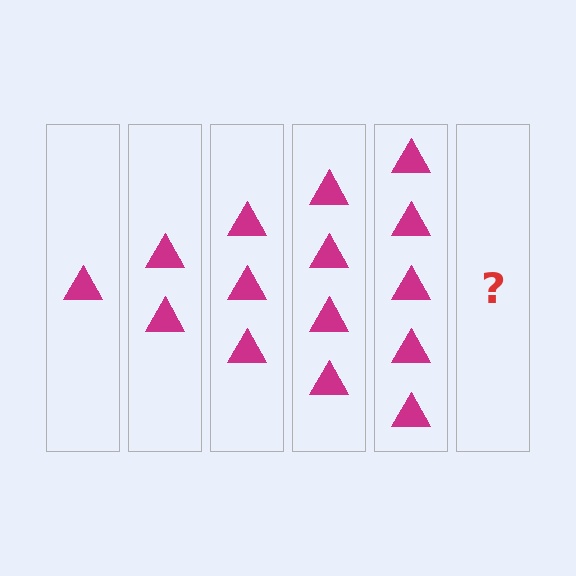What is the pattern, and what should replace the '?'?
The pattern is that each step adds one more triangle. The '?' should be 6 triangles.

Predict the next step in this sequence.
The next step is 6 triangles.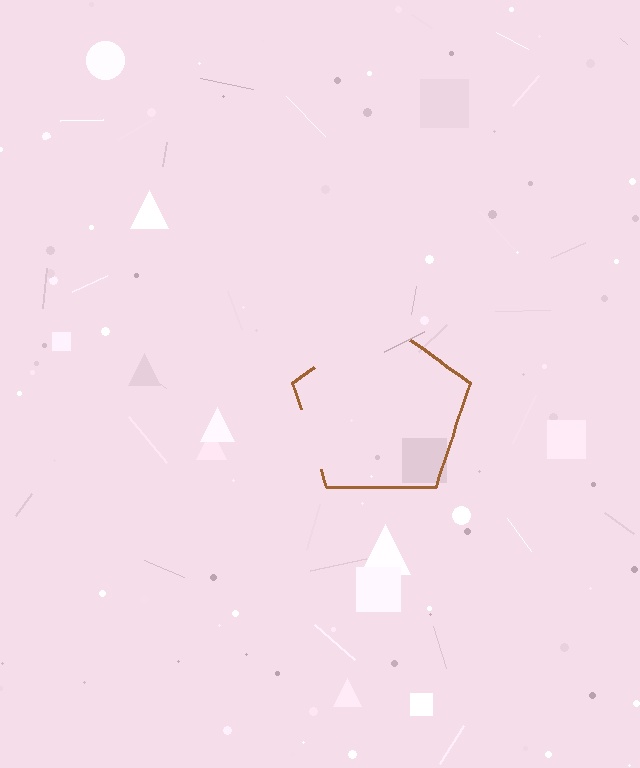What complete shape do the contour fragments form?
The contour fragments form a pentagon.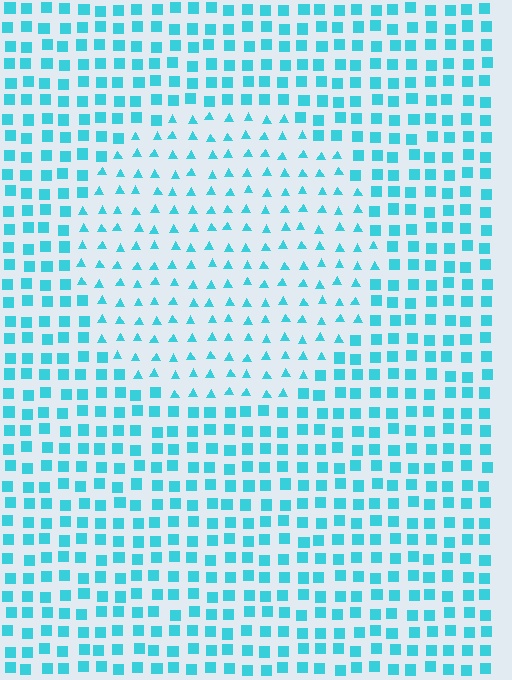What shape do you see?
I see a circle.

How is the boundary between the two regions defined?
The boundary is defined by a change in element shape: triangles inside vs. squares outside. All elements share the same color and spacing.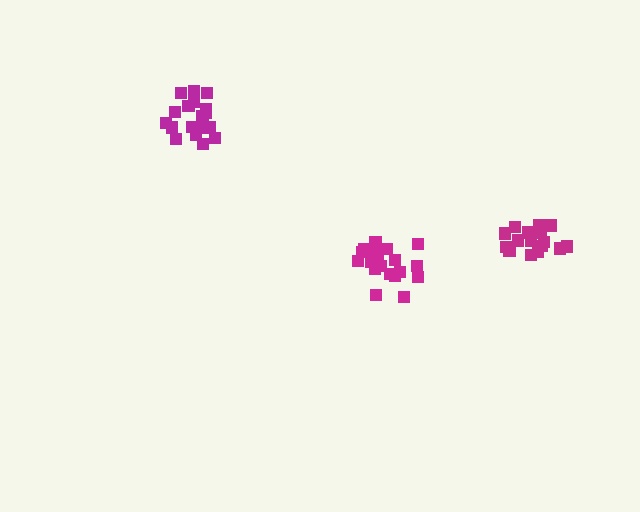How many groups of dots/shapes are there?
There are 3 groups.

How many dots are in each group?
Group 1: 16 dots, Group 2: 20 dots, Group 3: 20 dots (56 total).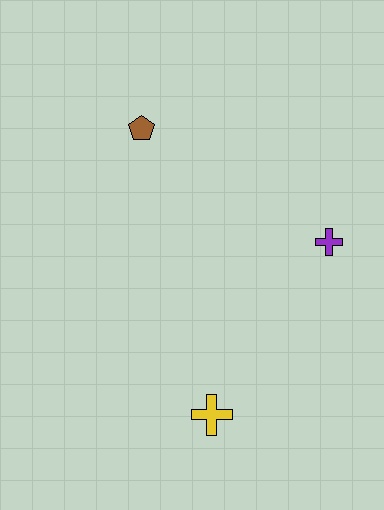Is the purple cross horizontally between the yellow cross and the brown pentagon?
No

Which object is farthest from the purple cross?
The brown pentagon is farthest from the purple cross.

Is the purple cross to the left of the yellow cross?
No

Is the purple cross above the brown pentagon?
No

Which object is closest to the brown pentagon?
The purple cross is closest to the brown pentagon.